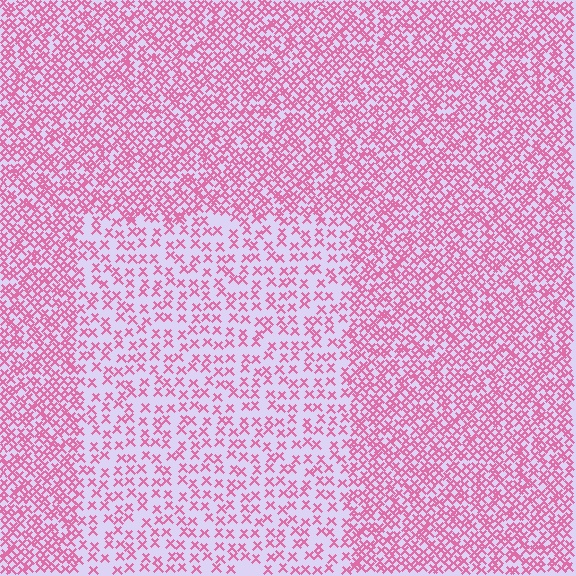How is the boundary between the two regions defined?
The boundary is defined by a change in element density (approximately 2.1x ratio). All elements are the same color, size, and shape.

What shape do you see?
I see a rectangle.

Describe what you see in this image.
The image contains small pink elements arranged at two different densities. A rectangle-shaped region is visible where the elements are less densely packed than the surrounding area.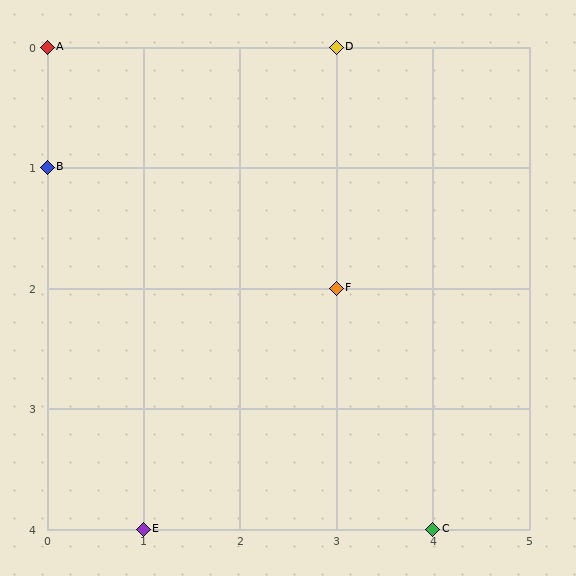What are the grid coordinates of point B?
Point B is at grid coordinates (0, 1).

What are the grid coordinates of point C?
Point C is at grid coordinates (4, 4).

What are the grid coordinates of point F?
Point F is at grid coordinates (3, 2).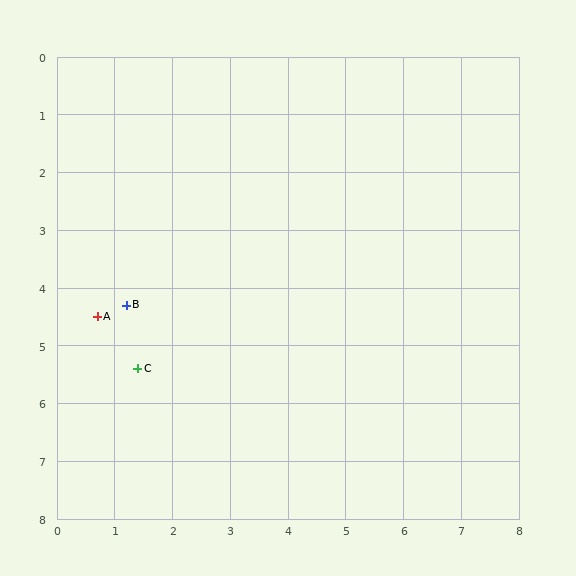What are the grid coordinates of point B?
Point B is at approximately (1.2, 4.3).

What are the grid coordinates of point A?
Point A is at approximately (0.7, 4.5).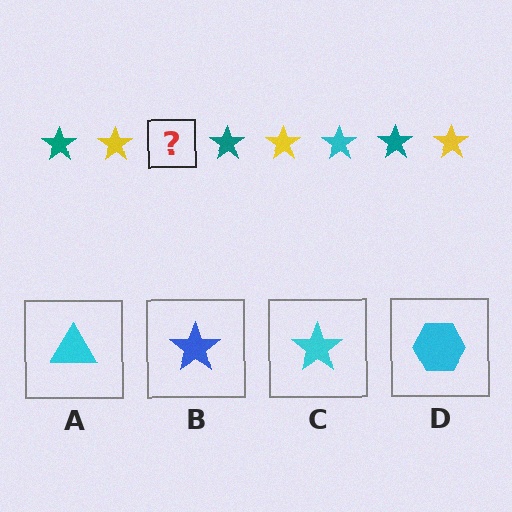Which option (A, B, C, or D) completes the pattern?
C.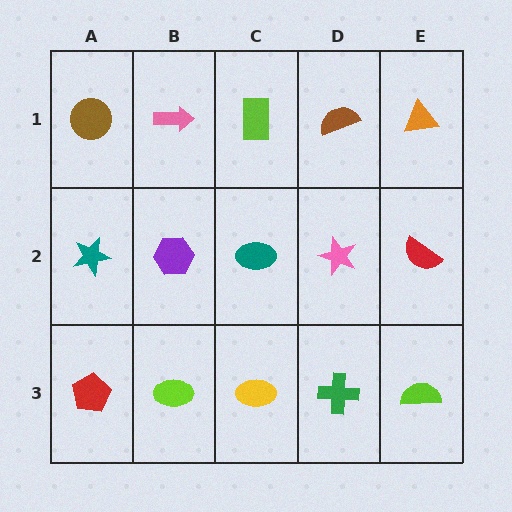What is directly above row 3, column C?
A teal ellipse.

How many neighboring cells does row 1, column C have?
3.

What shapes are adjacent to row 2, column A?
A brown circle (row 1, column A), a red pentagon (row 3, column A), a purple hexagon (row 2, column B).